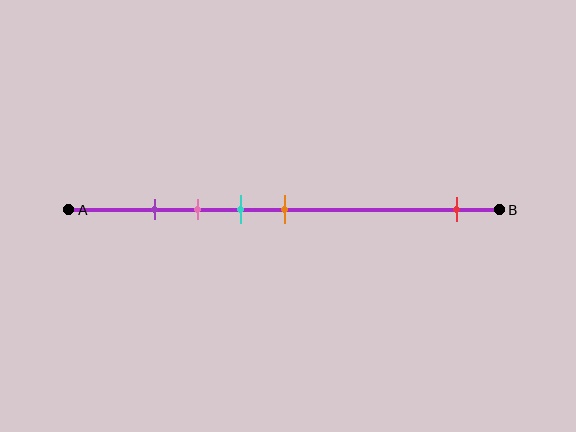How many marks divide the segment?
There are 5 marks dividing the segment.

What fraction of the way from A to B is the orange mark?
The orange mark is approximately 50% (0.5) of the way from A to B.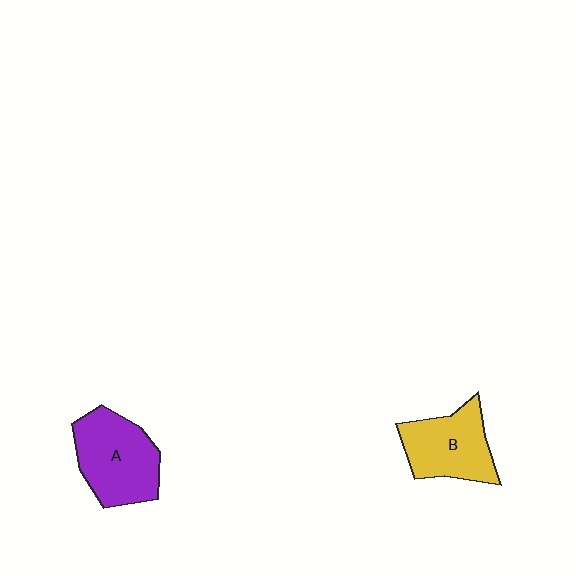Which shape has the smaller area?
Shape B (yellow).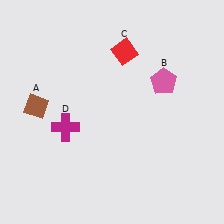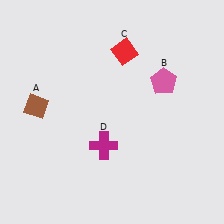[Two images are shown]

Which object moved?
The magenta cross (D) moved right.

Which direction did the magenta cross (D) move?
The magenta cross (D) moved right.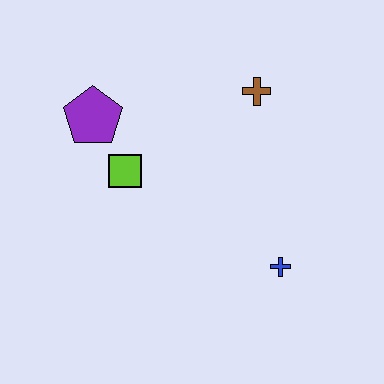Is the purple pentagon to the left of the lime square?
Yes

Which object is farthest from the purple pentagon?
The blue cross is farthest from the purple pentagon.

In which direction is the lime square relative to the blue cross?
The lime square is to the left of the blue cross.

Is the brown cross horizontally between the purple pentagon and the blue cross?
Yes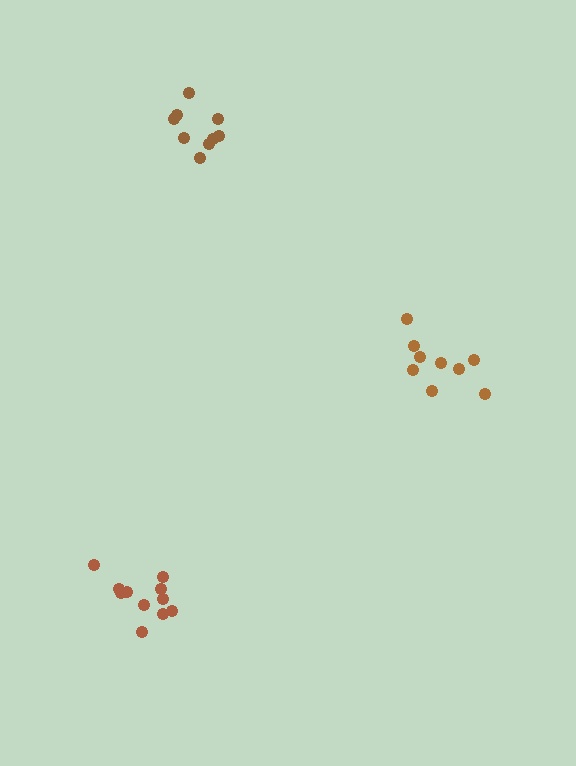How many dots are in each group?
Group 1: 9 dots, Group 2: 9 dots, Group 3: 11 dots (29 total).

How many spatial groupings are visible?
There are 3 spatial groupings.